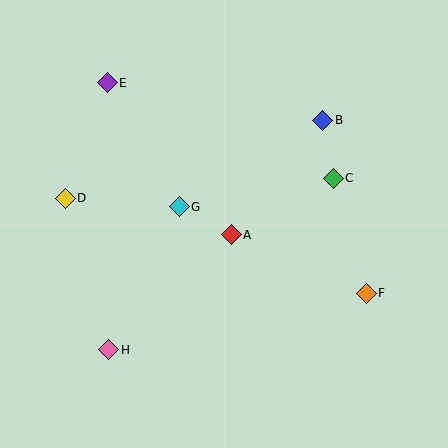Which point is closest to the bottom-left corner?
Point H is closest to the bottom-left corner.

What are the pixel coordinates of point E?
Point E is at (107, 83).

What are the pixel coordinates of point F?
Point F is at (366, 293).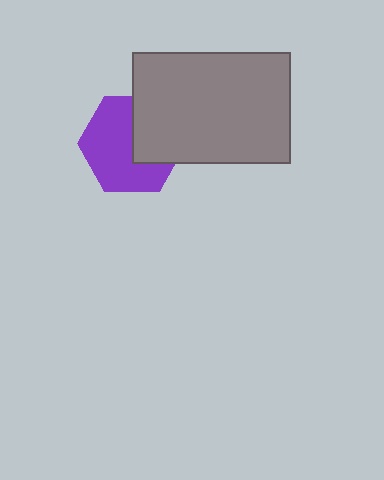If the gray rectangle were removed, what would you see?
You would see the complete purple hexagon.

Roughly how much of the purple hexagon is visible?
About half of it is visible (roughly 62%).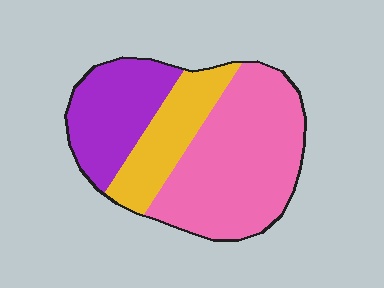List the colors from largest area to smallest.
From largest to smallest: pink, purple, yellow.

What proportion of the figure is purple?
Purple covers about 25% of the figure.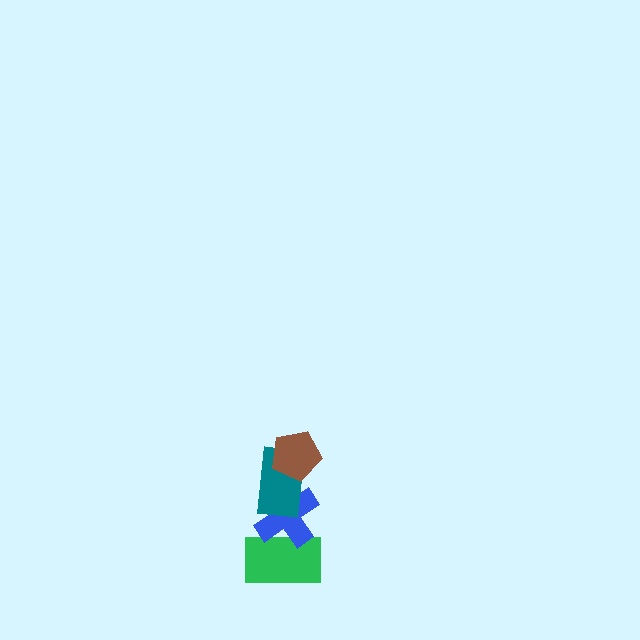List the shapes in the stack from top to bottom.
From top to bottom: the brown pentagon, the teal rectangle, the blue cross, the green rectangle.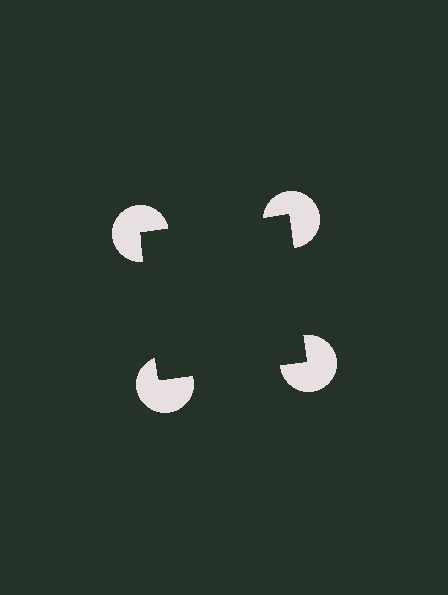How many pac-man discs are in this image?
There are 4 — one at each vertex of the illusory square.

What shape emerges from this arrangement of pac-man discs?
An illusory square — its edges are inferred from the aligned wedge cuts in the pac-man discs, not physically drawn.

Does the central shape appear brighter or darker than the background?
It typically appears slightly darker than the background, even though no actual brightness change is drawn.